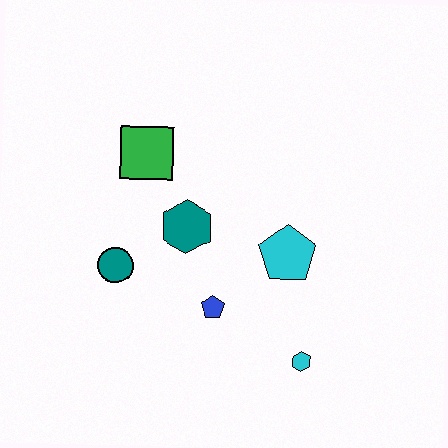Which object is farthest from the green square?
The cyan hexagon is farthest from the green square.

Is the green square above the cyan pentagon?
Yes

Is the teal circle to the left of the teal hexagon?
Yes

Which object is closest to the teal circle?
The teal hexagon is closest to the teal circle.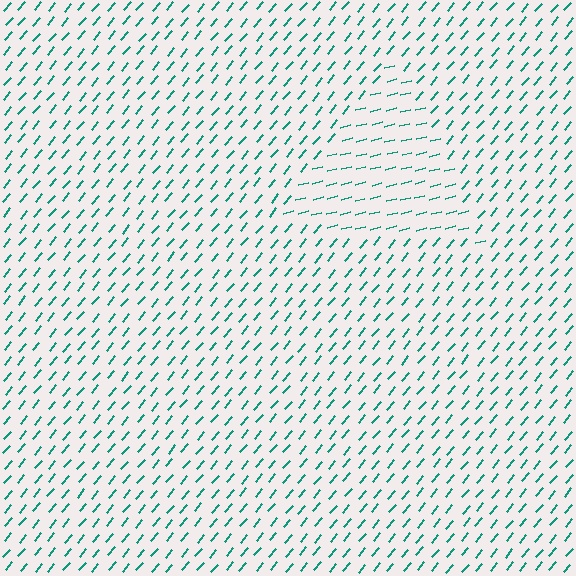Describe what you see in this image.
The image is filled with small teal line segments. A triangle region in the image has lines oriented differently from the surrounding lines, creating a visible texture boundary.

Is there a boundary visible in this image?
Yes, there is a texture boundary formed by a change in line orientation.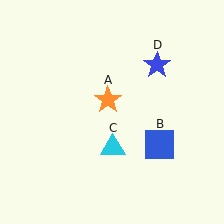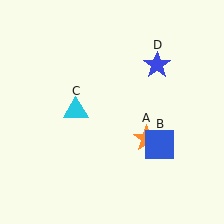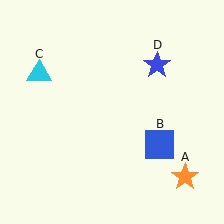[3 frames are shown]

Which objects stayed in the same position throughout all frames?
Blue square (object B) and blue star (object D) remained stationary.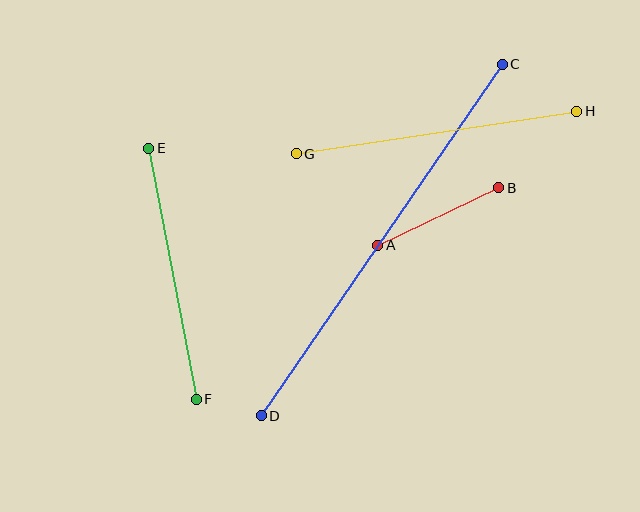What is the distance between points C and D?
The distance is approximately 426 pixels.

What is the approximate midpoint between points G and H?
The midpoint is at approximately (437, 133) pixels.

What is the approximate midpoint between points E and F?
The midpoint is at approximately (172, 274) pixels.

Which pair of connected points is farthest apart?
Points C and D are farthest apart.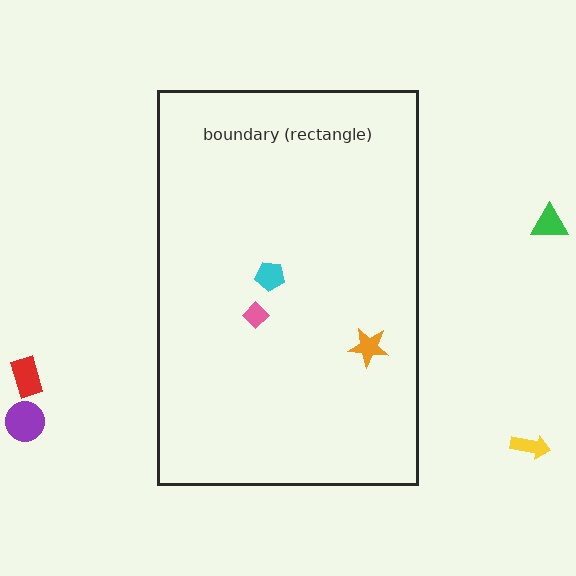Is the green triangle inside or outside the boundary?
Outside.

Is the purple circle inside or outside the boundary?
Outside.